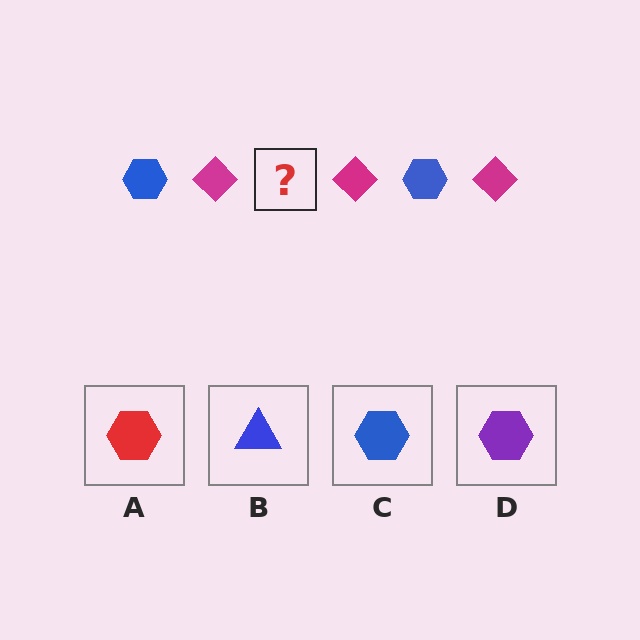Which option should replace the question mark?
Option C.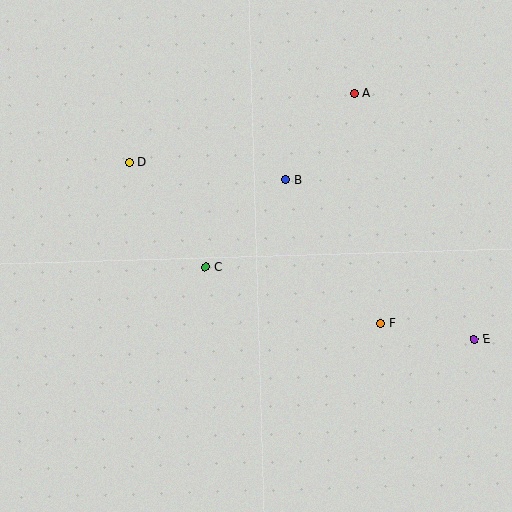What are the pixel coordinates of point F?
Point F is at (381, 323).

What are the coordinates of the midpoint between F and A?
The midpoint between F and A is at (368, 208).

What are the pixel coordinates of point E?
Point E is at (475, 340).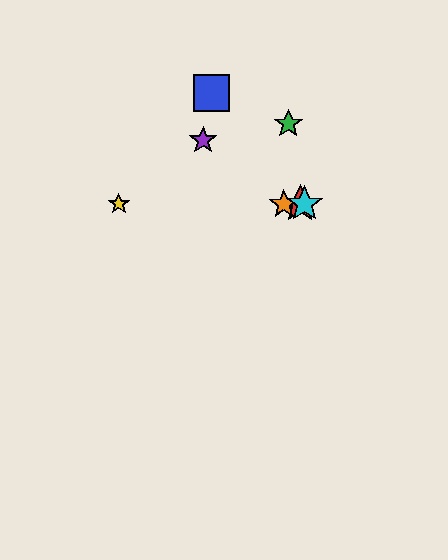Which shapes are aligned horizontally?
The red star, the yellow star, the orange star, the cyan star are aligned horizontally.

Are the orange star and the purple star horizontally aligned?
No, the orange star is at y≈204 and the purple star is at y≈140.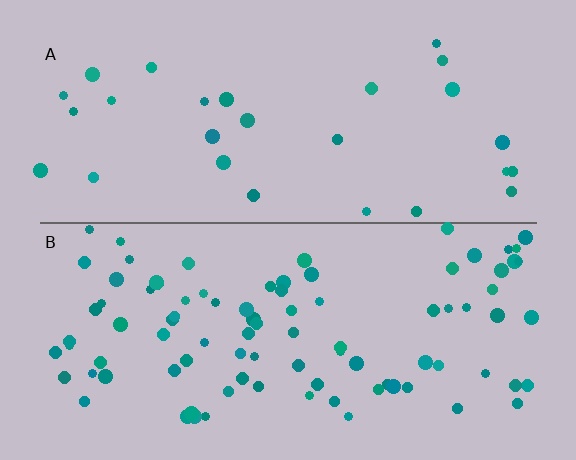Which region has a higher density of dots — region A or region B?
B (the bottom).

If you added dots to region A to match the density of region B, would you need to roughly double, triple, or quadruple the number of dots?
Approximately triple.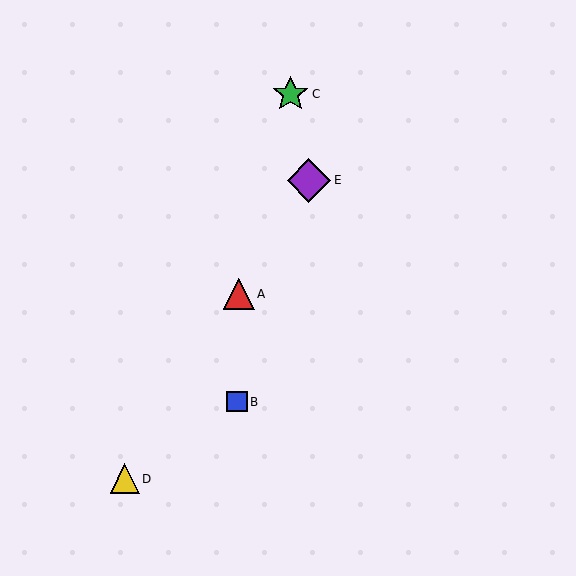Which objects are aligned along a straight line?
Objects A, D, E are aligned along a straight line.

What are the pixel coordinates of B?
Object B is at (237, 402).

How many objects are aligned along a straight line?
3 objects (A, D, E) are aligned along a straight line.